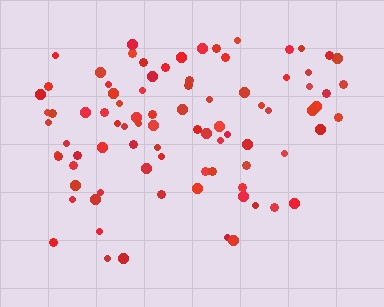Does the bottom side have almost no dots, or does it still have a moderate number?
Still a moderate number, just noticeably fewer than the top.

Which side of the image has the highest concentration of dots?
The top.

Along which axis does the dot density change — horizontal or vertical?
Vertical.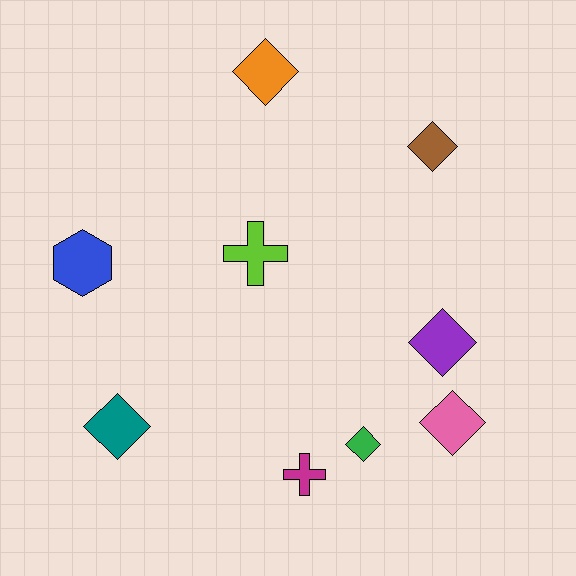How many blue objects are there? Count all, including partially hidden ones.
There is 1 blue object.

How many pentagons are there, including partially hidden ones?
There are no pentagons.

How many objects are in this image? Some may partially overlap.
There are 9 objects.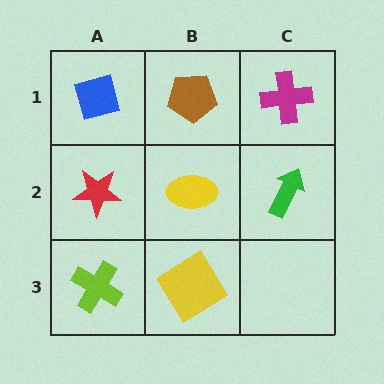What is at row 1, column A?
A blue square.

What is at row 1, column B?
A brown pentagon.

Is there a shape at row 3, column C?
No, that cell is empty.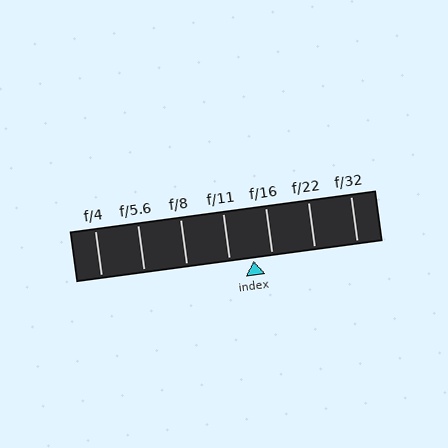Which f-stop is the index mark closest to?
The index mark is closest to f/16.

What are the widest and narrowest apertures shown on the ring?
The widest aperture shown is f/4 and the narrowest is f/32.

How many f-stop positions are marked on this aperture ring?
There are 7 f-stop positions marked.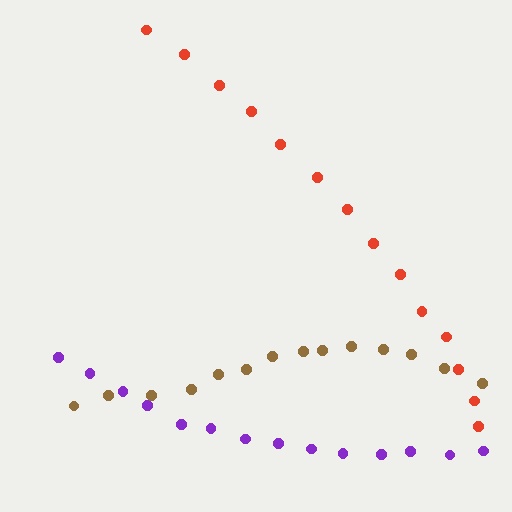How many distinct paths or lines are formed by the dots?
There are 3 distinct paths.